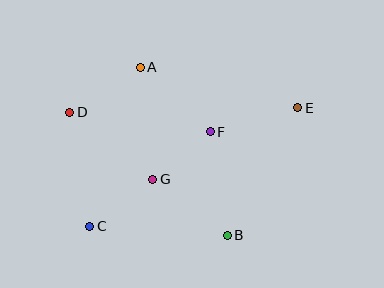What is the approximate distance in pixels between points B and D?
The distance between B and D is approximately 200 pixels.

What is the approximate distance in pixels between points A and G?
The distance between A and G is approximately 113 pixels.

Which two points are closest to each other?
Points F and G are closest to each other.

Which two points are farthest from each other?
Points C and E are farthest from each other.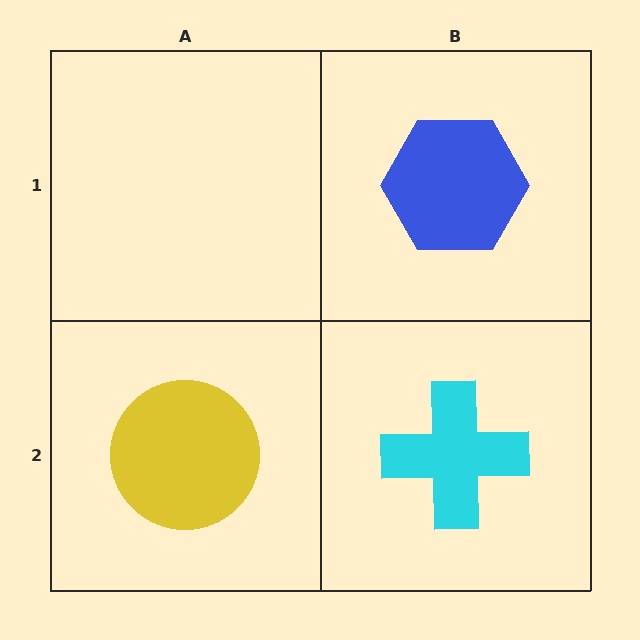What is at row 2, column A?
A yellow circle.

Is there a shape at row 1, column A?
No, that cell is empty.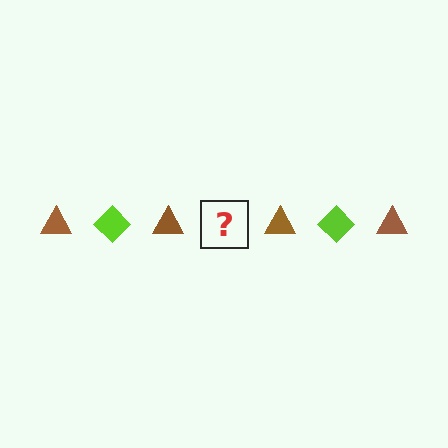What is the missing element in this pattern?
The missing element is a lime diamond.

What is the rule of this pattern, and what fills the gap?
The rule is that the pattern alternates between brown triangle and lime diamond. The gap should be filled with a lime diamond.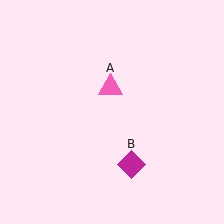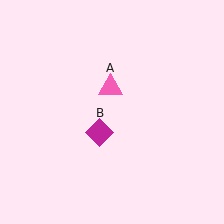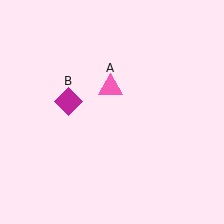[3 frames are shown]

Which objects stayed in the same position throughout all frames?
Pink triangle (object A) remained stationary.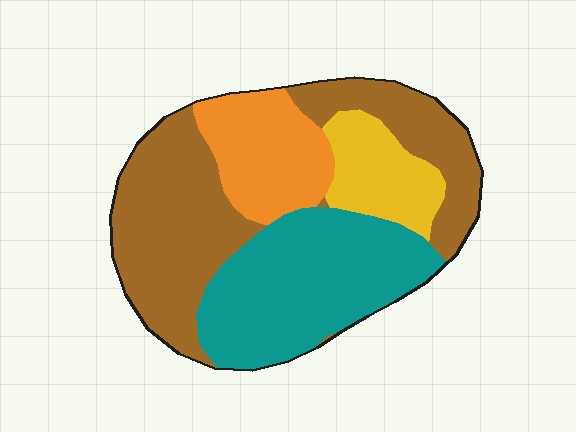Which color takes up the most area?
Brown, at roughly 40%.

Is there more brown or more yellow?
Brown.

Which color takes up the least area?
Yellow, at roughly 10%.